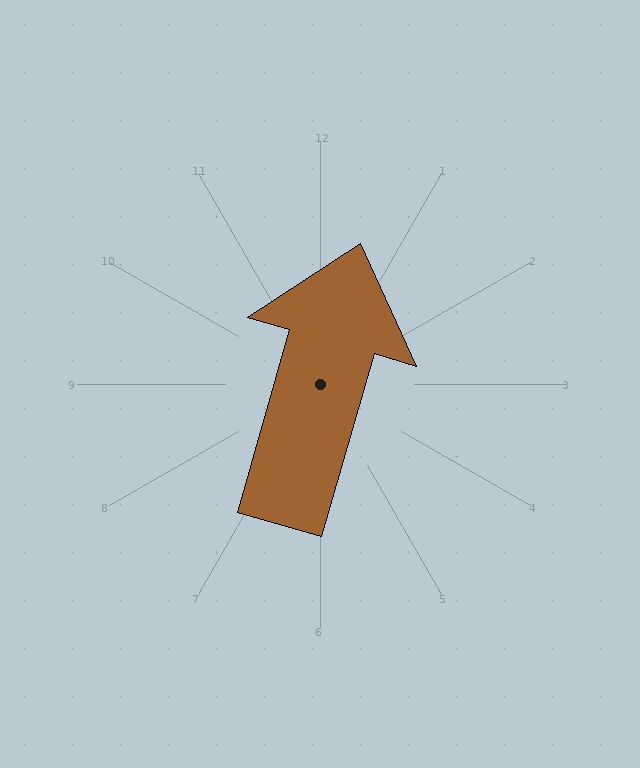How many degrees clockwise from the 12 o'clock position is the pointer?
Approximately 16 degrees.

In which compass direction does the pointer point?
North.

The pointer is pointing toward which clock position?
Roughly 1 o'clock.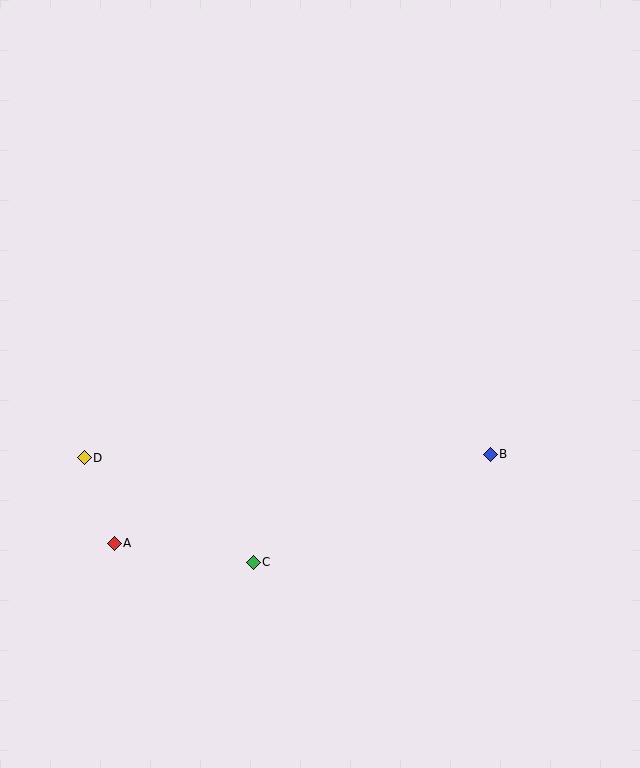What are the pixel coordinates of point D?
Point D is at (84, 458).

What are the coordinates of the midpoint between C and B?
The midpoint between C and B is at (372, 508).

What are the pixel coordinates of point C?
Point C is at (253, 562).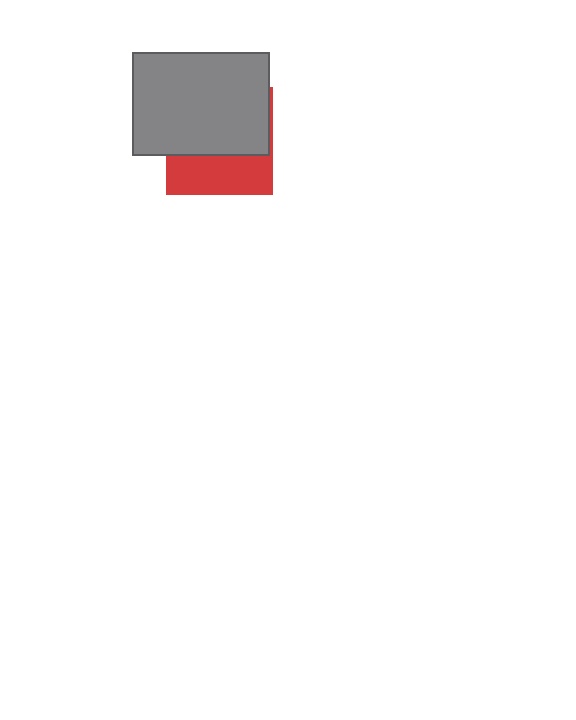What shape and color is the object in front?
The object in front is a gray rectangle.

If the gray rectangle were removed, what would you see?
You would see the complete red square.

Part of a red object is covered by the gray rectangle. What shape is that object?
It is a square.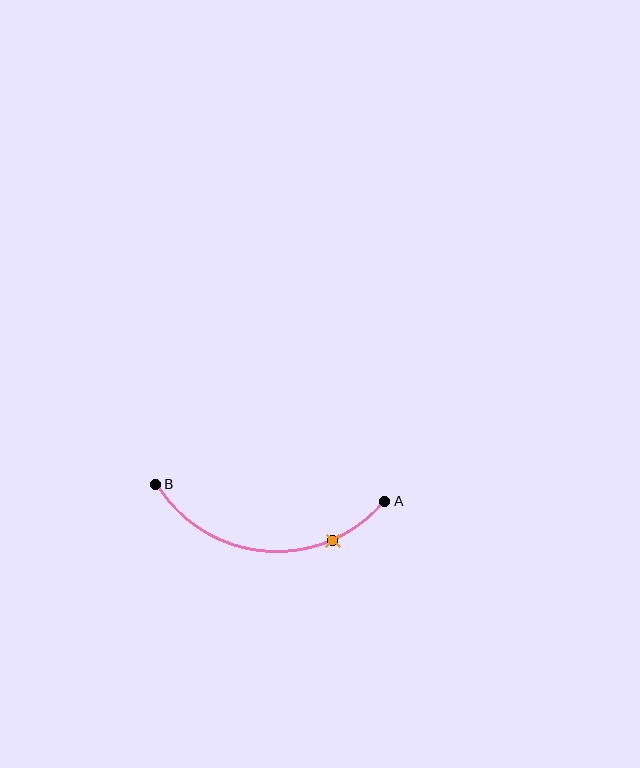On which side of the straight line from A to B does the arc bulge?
The arc bulges below the straight line connecting A and B.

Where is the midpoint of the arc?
The arc midpoint is the point on the curve farthest from the straight line joining A and B. It sits below that line.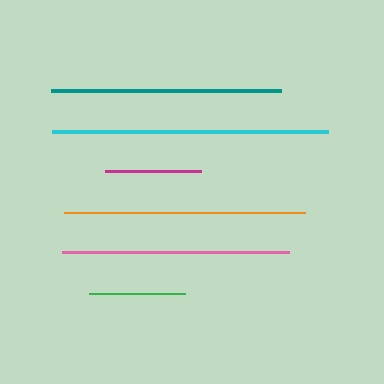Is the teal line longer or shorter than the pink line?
The teal line is longer than the pink line.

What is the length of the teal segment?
The teal segment is approximately 230 pixels long.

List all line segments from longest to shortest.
From longest to shortest: cyan, orange, teal, pink, green, magenta.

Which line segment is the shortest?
The magenta line is the shortest at approximately 95 pixels.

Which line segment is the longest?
The cyan line is the longest at approximately 276 pixels.